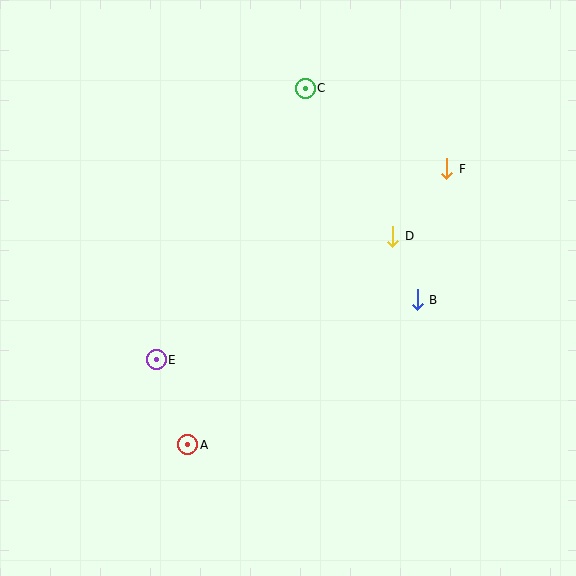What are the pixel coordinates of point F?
Point F is at (447, 169).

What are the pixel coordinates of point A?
Point A is at (188, 445).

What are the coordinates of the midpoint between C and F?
The midpoint between C and F is at (376, 128).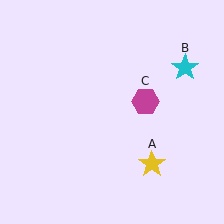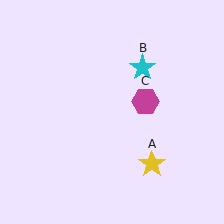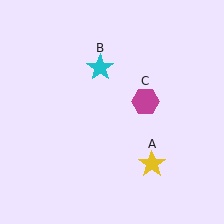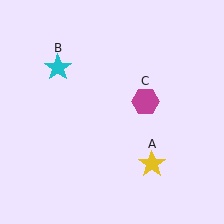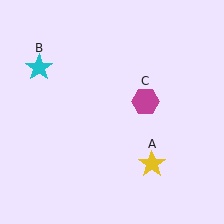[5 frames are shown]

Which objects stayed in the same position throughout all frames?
Yellow star (object A) and magenta hexagon (object C) remained stationary.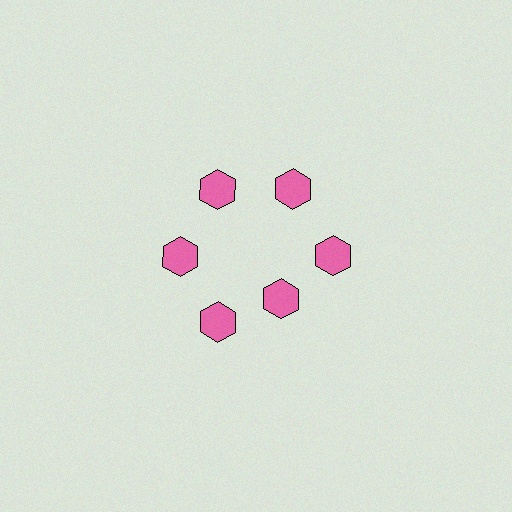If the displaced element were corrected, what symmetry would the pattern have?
It would have 6-fold rotational symmetry — the pattern would map onto itself every 60 degrees.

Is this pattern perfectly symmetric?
No. The 6 pink hexagons are arranged in a ring, but one element near the 5 o'clock position is pulled inward toward the center, breaking the 6-fold rotational symmetry.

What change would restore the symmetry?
The symmetry would be restored by moving it outward, back onto the ring so that all 6 hexagons sit at equal angles and equal distance from the center.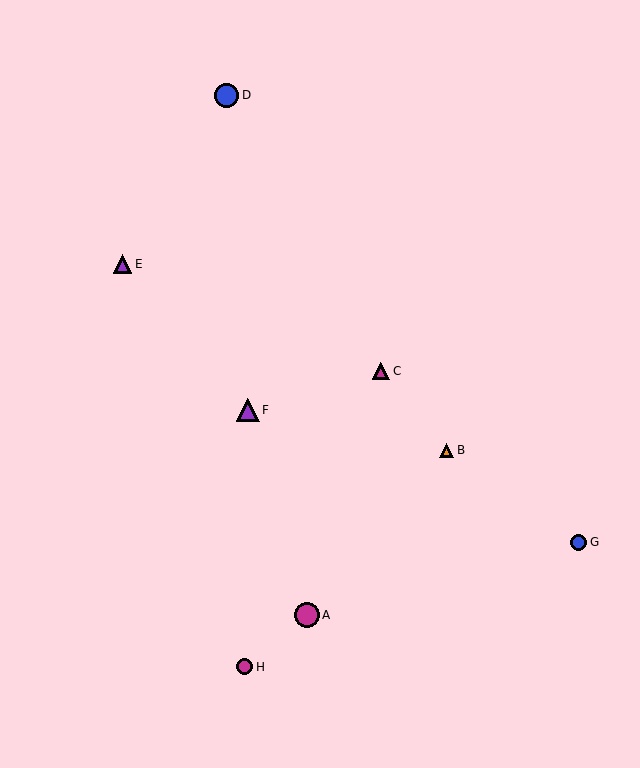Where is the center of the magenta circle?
The center of the magenta circle is at (244, 667).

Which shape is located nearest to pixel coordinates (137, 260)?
The purple triangle (labeled E) at (122, 264) is nearest to that location.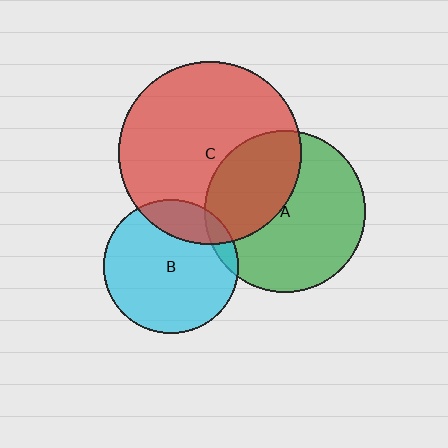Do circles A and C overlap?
Yes.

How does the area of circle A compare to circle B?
Approximately 1.4 times.